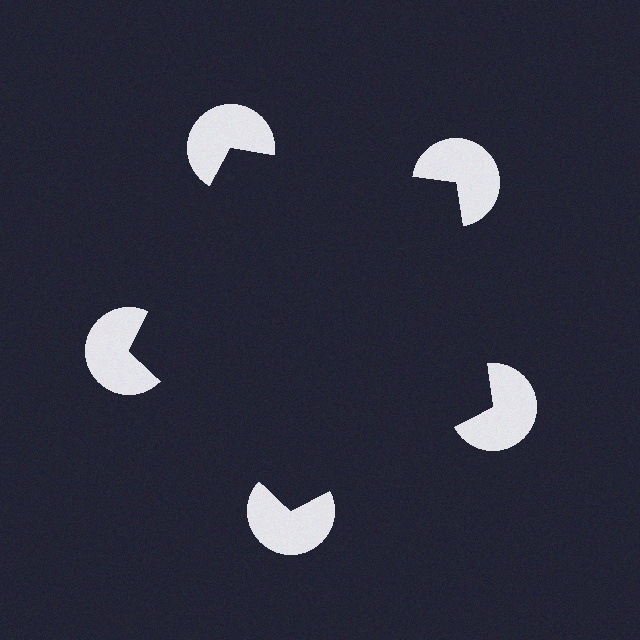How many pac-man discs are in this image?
There are 5 — one at each vertex of the illusory pentagon.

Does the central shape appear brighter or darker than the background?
It typically appears slightly darker than the background, even though no actual brightness change is drawn.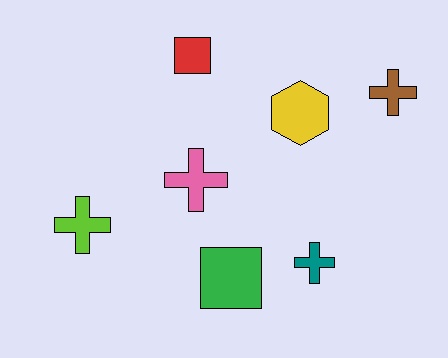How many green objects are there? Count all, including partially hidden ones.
There is 1 green object.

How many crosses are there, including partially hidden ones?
There are 4 crosses.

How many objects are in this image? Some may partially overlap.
There are 7 objects.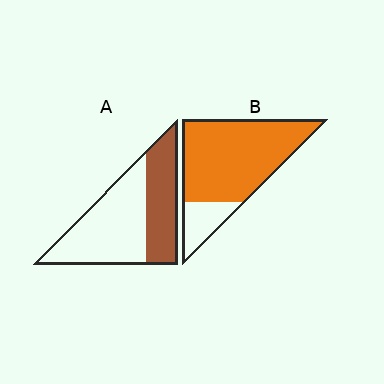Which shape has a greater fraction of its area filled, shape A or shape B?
Shape B.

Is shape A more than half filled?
No.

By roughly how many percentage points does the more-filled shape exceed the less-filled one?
By roughly 40 percentage points (B over A).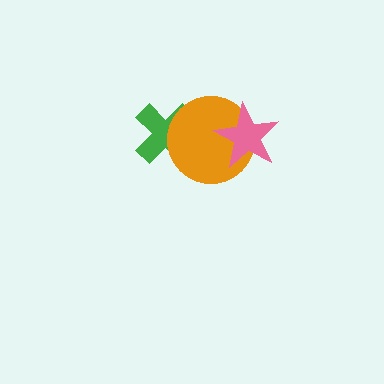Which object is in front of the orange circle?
The pink star is in front of the orange circle.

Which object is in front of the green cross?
The orange circle is in front of the green cross.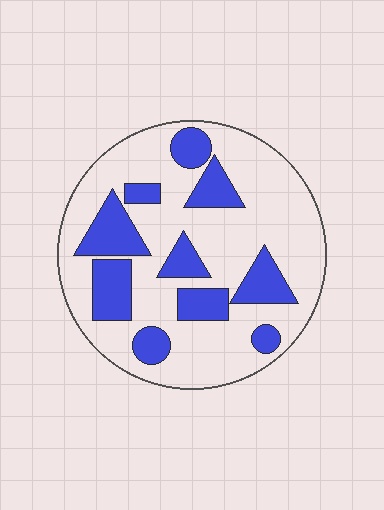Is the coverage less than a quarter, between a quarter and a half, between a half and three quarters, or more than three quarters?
Between a quarter and a half.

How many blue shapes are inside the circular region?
10.